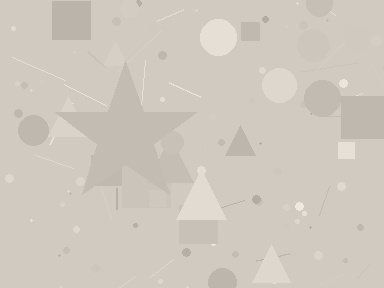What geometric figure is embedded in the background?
A star is embedded in the background.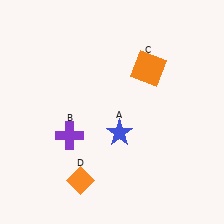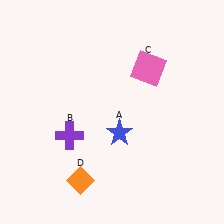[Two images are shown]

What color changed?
The square (C) changed from orange in Image 1 to pink in Image 2.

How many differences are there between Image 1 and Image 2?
There is 1 difference between the two images.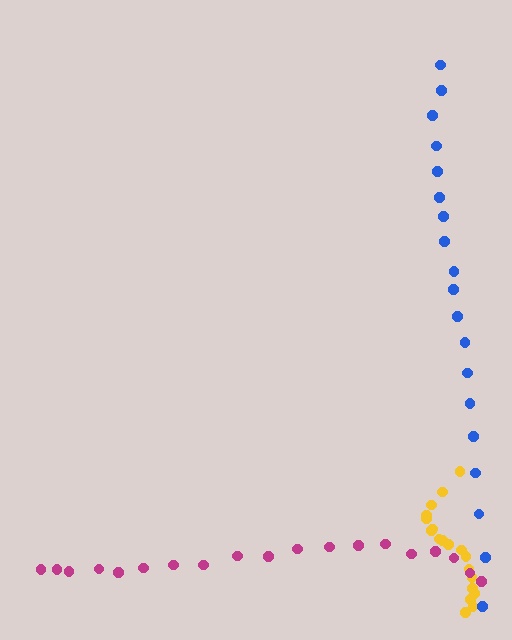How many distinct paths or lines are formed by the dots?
There are 3 distinct paths.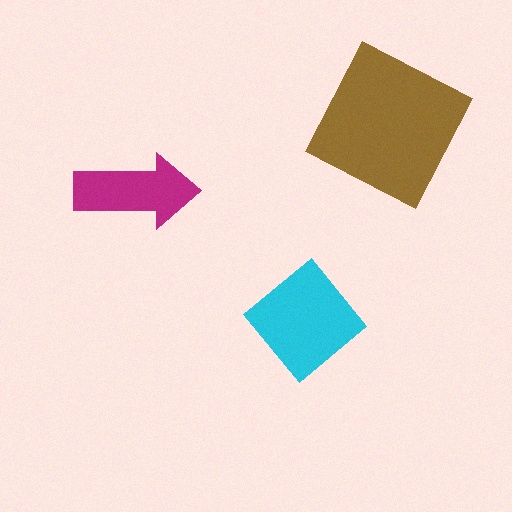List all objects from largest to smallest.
The brown square, the cyan diamond, the magenta arrow.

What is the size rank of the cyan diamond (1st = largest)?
2nd.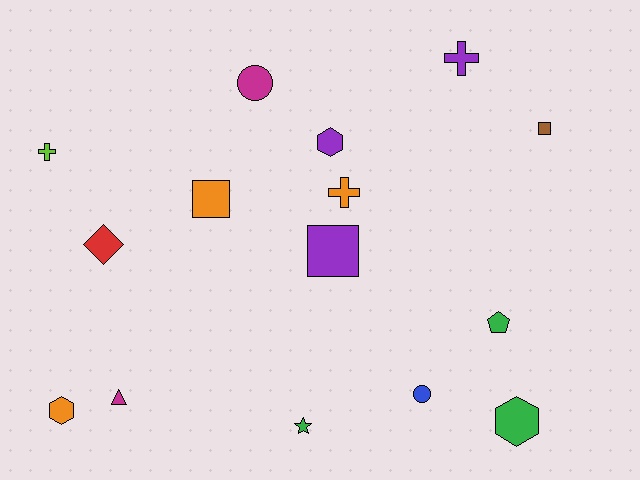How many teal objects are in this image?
There are no teal objects.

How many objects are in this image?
There are 15 objects.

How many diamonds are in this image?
There is 1 diamond.